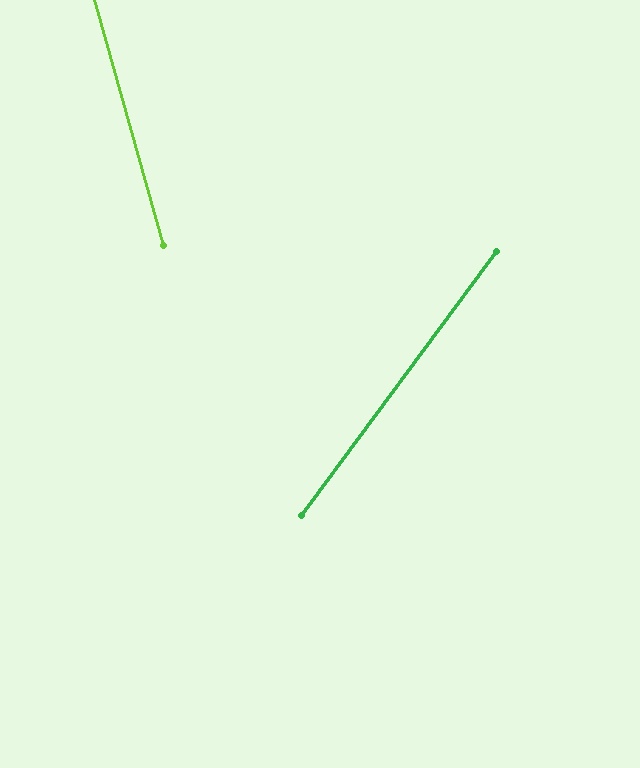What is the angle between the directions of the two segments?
Approximately 52 degrees.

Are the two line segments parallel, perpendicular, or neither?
Neither parallel nor perpendicular — they differ by about 52°.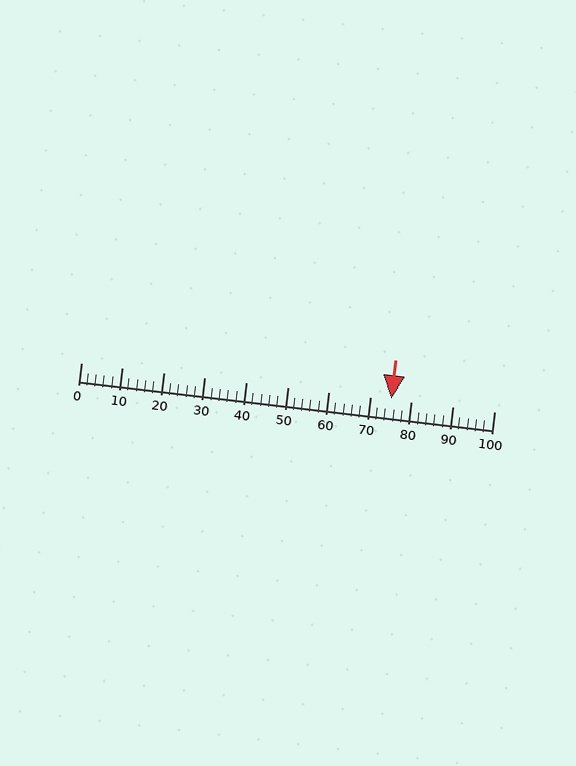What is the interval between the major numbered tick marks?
The major tick marks are spaced 10 units apart.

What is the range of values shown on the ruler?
The ruler shows values from 0 to 100.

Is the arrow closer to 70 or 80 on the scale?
The arrow is closer to 80.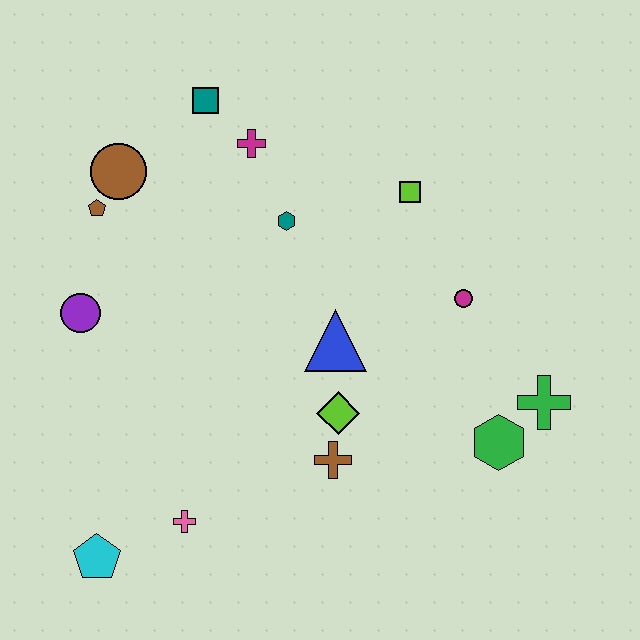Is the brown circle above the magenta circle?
Yes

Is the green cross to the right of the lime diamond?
Yes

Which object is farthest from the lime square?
The cyan pentagon is farthest from the lime square.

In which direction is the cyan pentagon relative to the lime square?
The cyan pentagon is below the lime square.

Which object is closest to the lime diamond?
The brown cross is closest to the lime diamond.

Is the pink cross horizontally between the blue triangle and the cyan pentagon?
Yes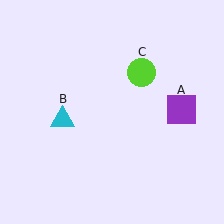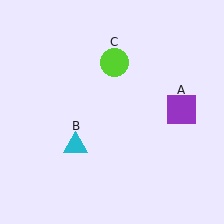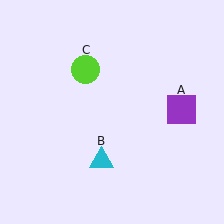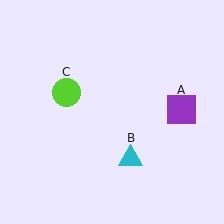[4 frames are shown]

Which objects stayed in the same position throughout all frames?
Purple square (object A) remained stationary.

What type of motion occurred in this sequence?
The cyan triangle (object B), lime circle (object C) rotated counterclockwise around the center of the scene.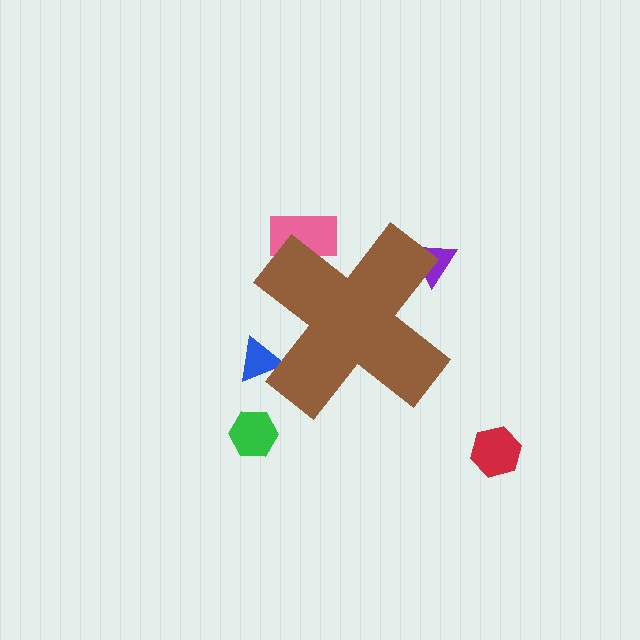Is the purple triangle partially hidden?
Yes, the purple triangle is partially hidden behind the brown cross.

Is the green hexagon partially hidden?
No, the green hexagon is fully visible.